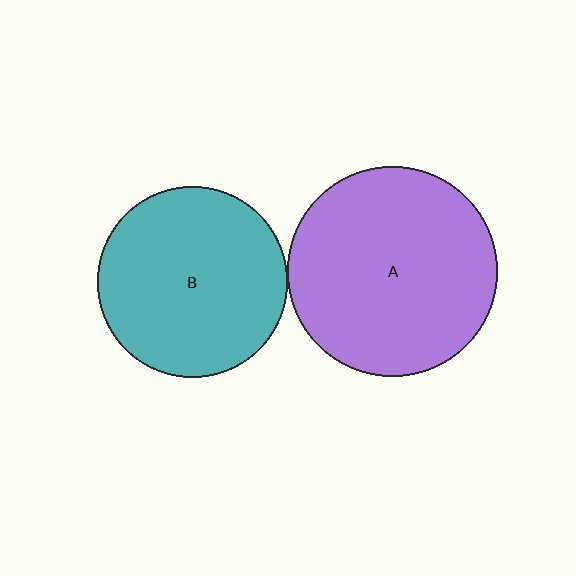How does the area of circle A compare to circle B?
Approximately 1.2 times.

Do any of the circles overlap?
No, none of the circles overlap.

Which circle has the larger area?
Circle A (purple).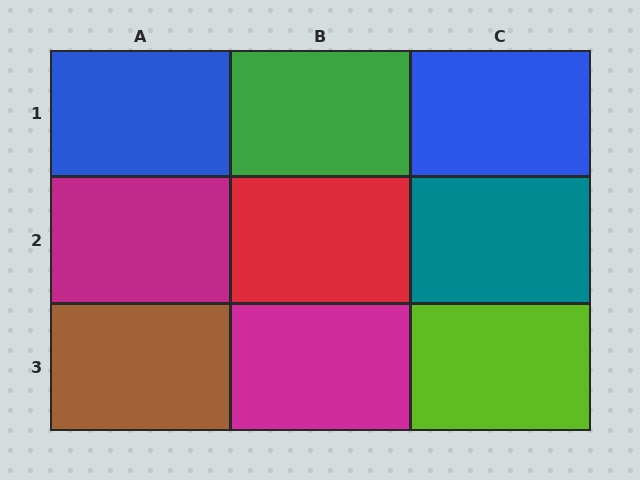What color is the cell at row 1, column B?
Green.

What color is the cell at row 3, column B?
Magenta.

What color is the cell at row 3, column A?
Brown.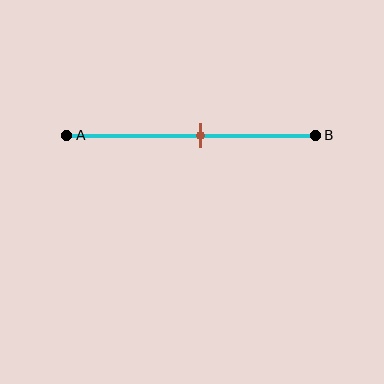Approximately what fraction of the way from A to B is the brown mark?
The brown mark is approximately 55% of the way from A to B.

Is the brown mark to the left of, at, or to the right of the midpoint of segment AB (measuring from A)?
The brown mark is to the right of the midpoint of segment AB.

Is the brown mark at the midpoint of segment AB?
No, the mark is at about 55% from A, not at the 50% midpoint.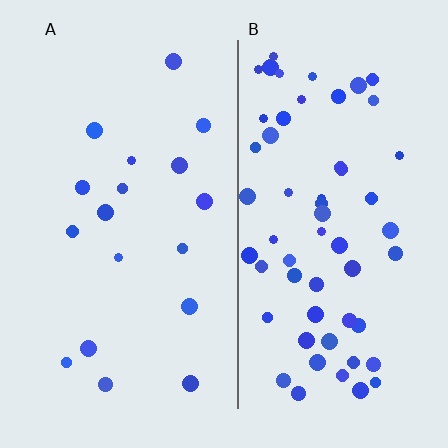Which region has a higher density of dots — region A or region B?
B (the right).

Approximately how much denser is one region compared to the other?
Approximately 3.3× — region B over region A.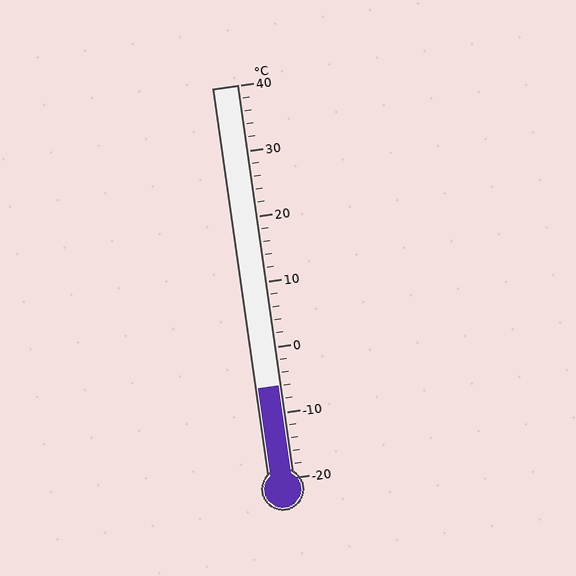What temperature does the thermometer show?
The thermometer shows approximately -6°C.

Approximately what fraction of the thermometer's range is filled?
The thermometer is filled to approximately 25% of its range.